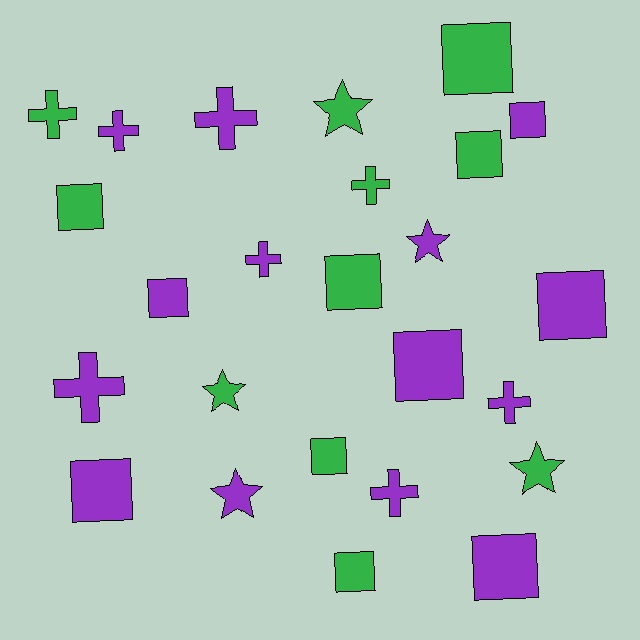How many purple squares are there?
There are 6 purple squares.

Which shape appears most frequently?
Square, with 12 objects.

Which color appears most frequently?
Purple, with 14 objects.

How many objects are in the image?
There are 25 objects.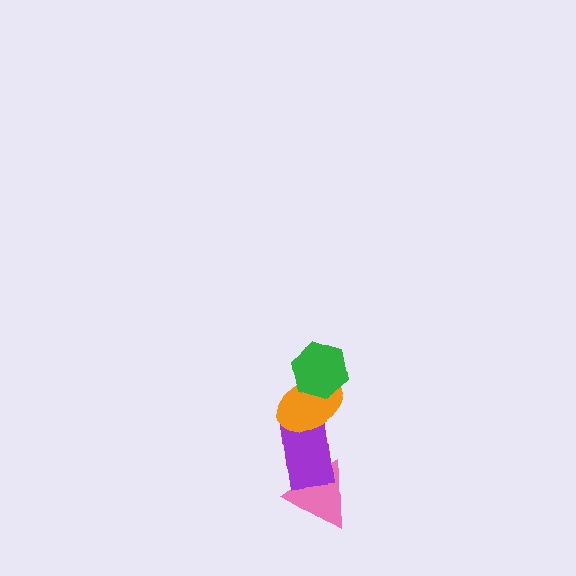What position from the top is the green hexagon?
The green hexagon is 1st from the top.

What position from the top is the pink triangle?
The pink triangle is 4th from the top.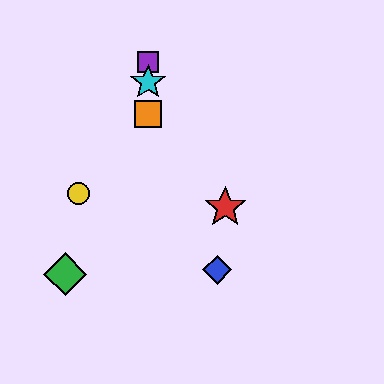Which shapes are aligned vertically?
The purple square, the orange square, the cyan star are aligned vertically.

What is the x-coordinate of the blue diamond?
The blue diamond is at x≈217.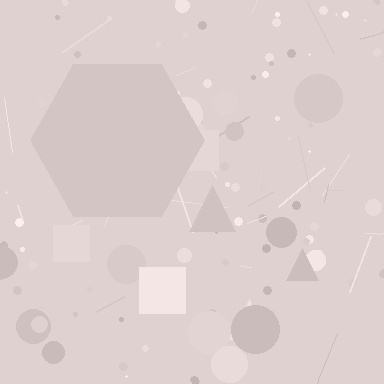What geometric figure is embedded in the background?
A hexagon is embedded in the background.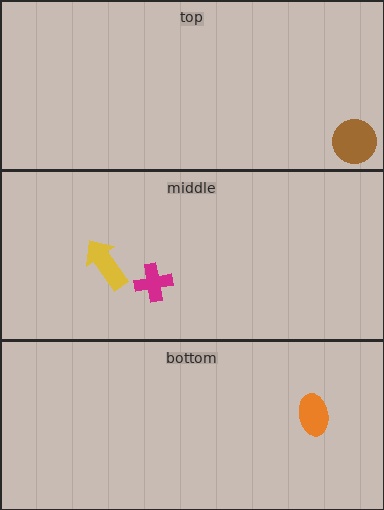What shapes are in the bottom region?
The orange ellipse.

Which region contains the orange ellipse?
The bottom region.